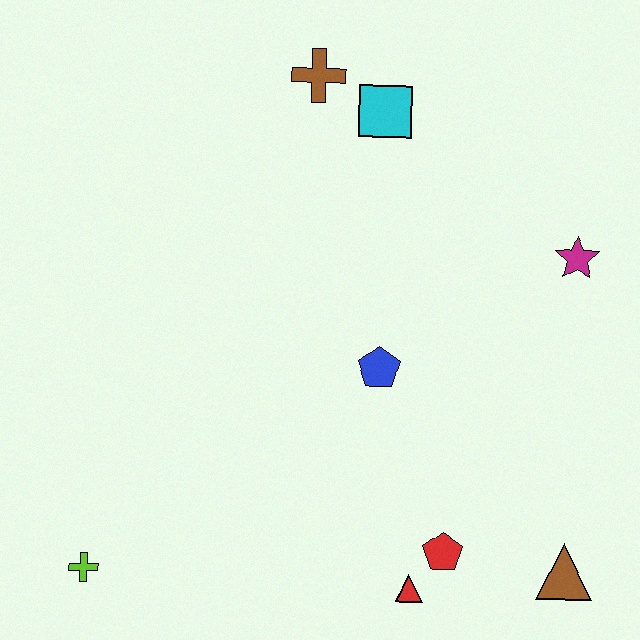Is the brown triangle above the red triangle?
Yes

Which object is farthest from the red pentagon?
The brown cross is farthest from the red pentagon.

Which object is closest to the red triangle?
The red pentagon is closest to the red triangle.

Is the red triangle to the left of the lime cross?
No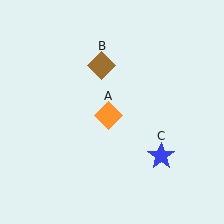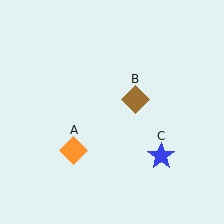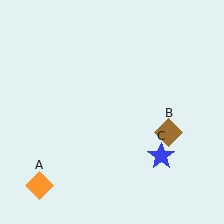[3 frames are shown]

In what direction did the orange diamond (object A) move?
The orange diamond (object A) moved down and to the left.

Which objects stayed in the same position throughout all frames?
Blue star (object C) remained stationary.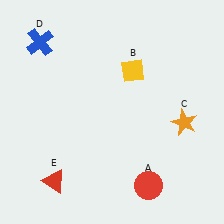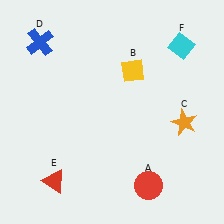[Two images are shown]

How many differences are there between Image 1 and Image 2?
There is 1 difference between the two images.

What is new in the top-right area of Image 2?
A cyan diamond (F) was added in the top-right area of Image 2.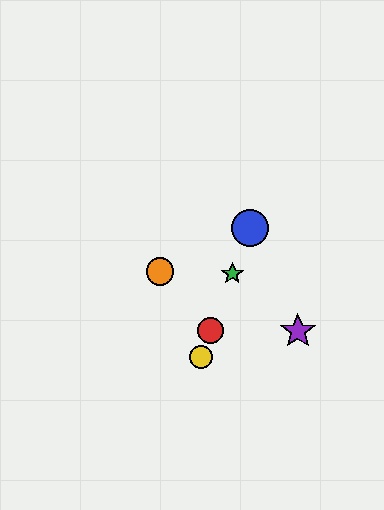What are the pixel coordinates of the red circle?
The red circle is at (211, 330).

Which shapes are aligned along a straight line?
The red circle, the blue circle, the green star, the yellow circle are aligned along a straight line.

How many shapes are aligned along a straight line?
4 shapes (the red circle, the blue circle, the green star, the yellow circle) are aligned along a straight line.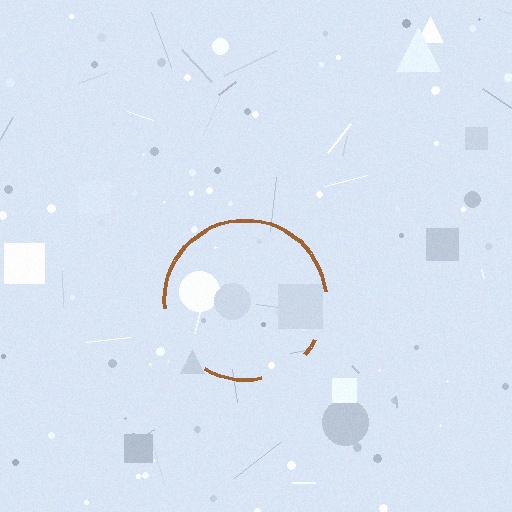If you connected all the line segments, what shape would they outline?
They would outline a circle.